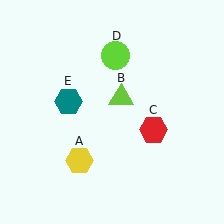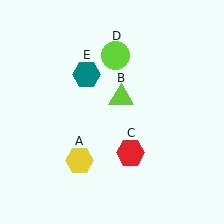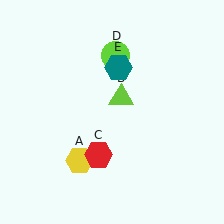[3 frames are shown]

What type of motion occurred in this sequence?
The red hexagon (object C), teal hexagon (object E) rotated clockwise around the center of the scene.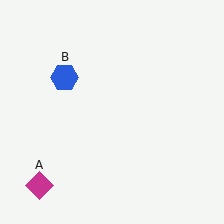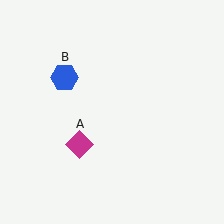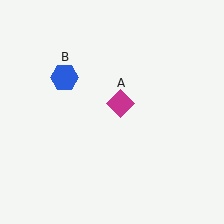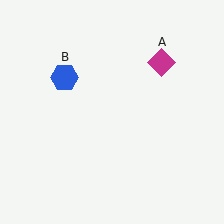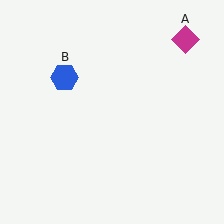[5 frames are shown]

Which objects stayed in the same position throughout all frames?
Blue hexagon (object B) remained stationary.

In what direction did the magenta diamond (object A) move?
The magenta diamond (object A) moved up and to the right.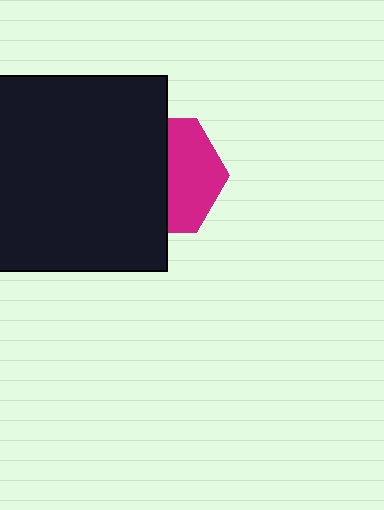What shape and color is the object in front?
The object in front is a black square.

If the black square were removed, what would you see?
You would see the complete magenta hexagon.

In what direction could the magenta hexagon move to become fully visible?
The magenta hexagon could move right. That would shift it out from behind the black square entirely.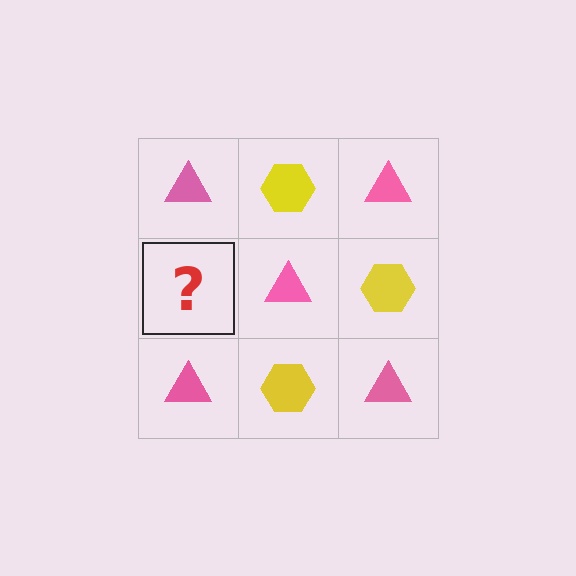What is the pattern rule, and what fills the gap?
The rule is that it alternates pink triangle and yellow hexagon in a checkerboard pattern. The gap should be filled with a yellow hexagon.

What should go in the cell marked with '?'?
The missing cell should contain a yellow hexagon.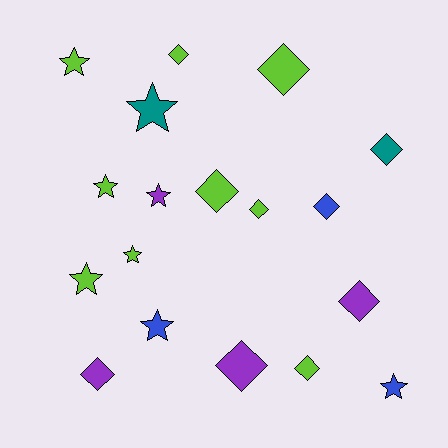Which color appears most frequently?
Lime, with 9 objects.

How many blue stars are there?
There are 2 blue stars.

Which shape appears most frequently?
Diamond, with 10 objects.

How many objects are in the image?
There are 18 objects.